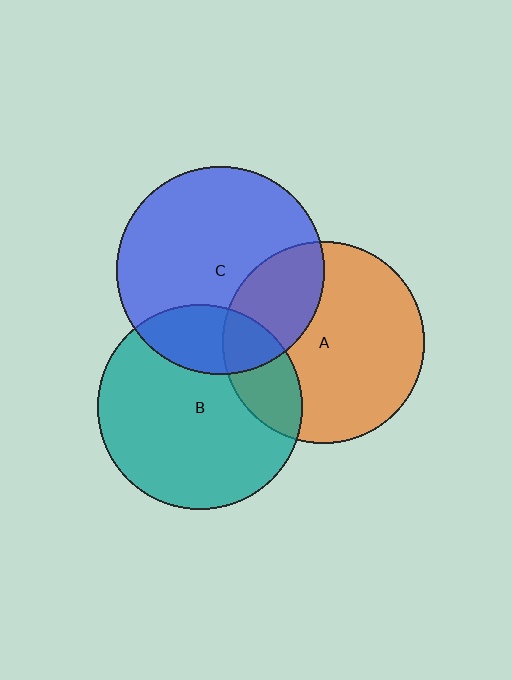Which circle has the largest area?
Circle C (blue).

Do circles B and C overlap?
Yes.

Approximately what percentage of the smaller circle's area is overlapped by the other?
Approximately 20%.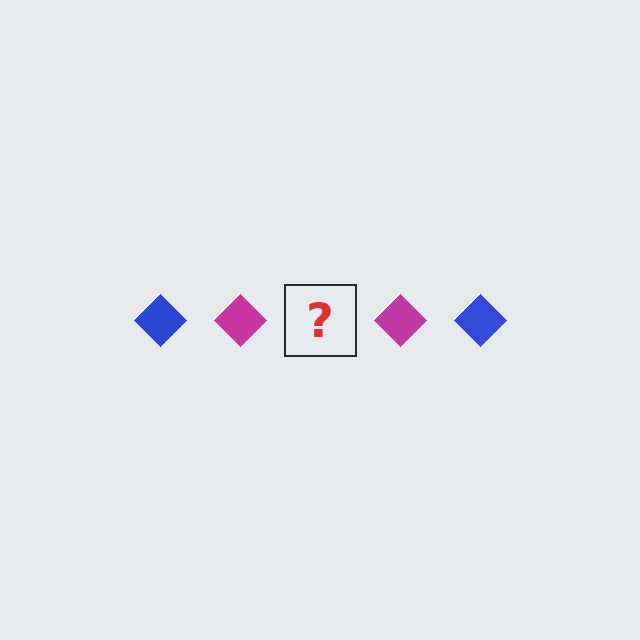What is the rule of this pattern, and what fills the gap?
The rule is that the pattern cycles through blue, magenta diamonds. The gap should be filled with a blue diamond.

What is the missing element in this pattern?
The missing element is a blue diamond.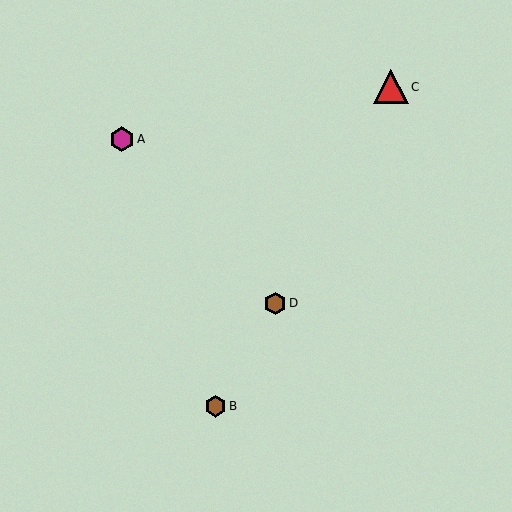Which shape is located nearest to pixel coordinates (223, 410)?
The brown hexagon (labeled B) at (215, 406) is nearest to that location.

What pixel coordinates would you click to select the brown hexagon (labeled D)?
Click at (275, 303) to select the brown hexagon D.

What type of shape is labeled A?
Shape A is a magenta hexagon.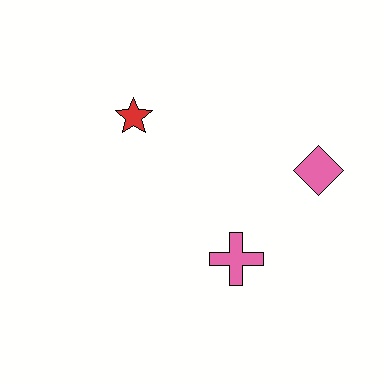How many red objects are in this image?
There is 1 red object.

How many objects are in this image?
There are 3 objects.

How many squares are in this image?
There are no squares.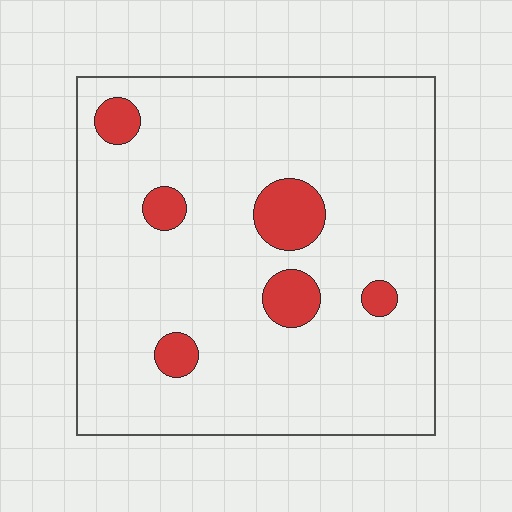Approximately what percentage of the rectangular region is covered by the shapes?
Approximately 10%.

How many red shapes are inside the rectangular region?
6.